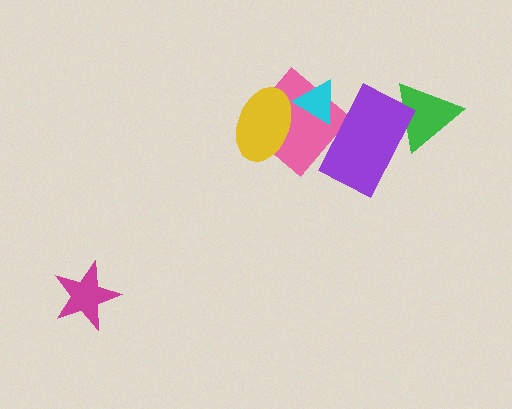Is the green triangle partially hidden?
Yes, it is partially covered by another shape.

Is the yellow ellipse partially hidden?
No, no other shape covers it.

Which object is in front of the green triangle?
The purple rectangle is in front of the green triangle.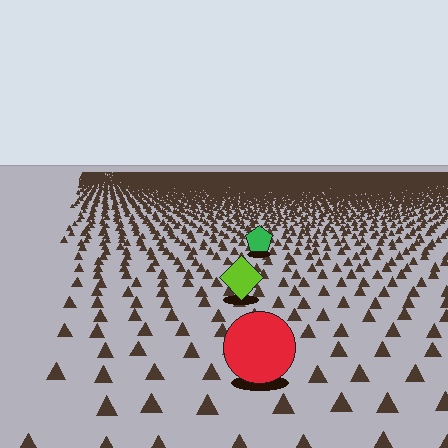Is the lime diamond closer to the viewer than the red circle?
No. The red circle is closer — you can tell from the texture gradient: the ground texture is coarser near it.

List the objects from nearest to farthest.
From nearest to farthest: the red circle, the lime diamond, the green pentagon.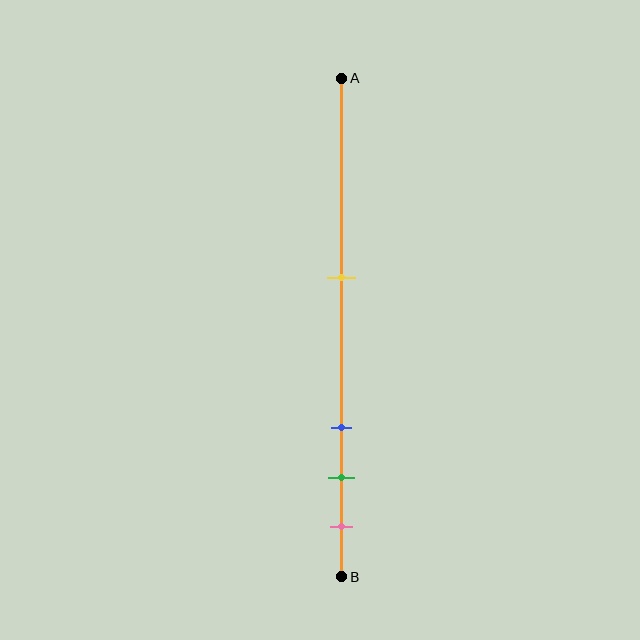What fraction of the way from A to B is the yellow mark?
The yellow mark is approximately 40% (0.4) of the way from A to B.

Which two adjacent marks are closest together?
The green and pink marks are the closest adjacent pair.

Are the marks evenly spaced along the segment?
No, the marks are not evenly spaced.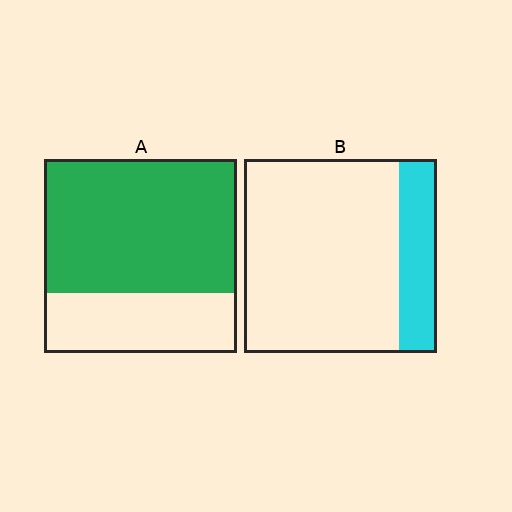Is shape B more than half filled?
No.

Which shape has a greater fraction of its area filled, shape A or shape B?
Shape A.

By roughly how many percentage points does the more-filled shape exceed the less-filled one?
By roughly 50 percentage points (A over B).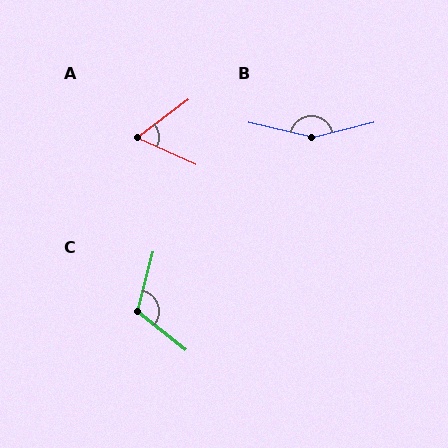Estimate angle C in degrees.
Approximately 113 degrees.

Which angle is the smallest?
A, at approximately 61 degrees.